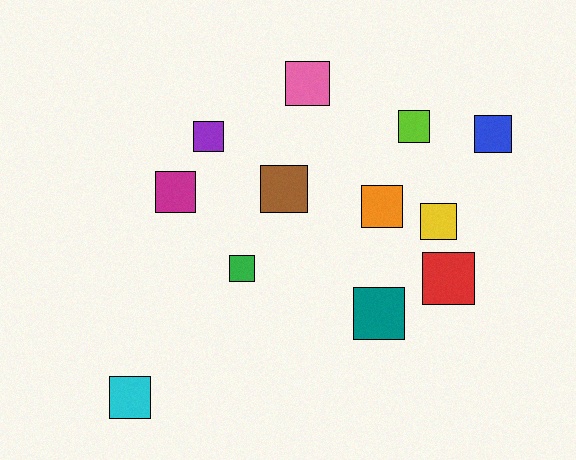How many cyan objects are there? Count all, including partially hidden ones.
There is 1 cyan object.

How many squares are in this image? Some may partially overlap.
There are 12 squares.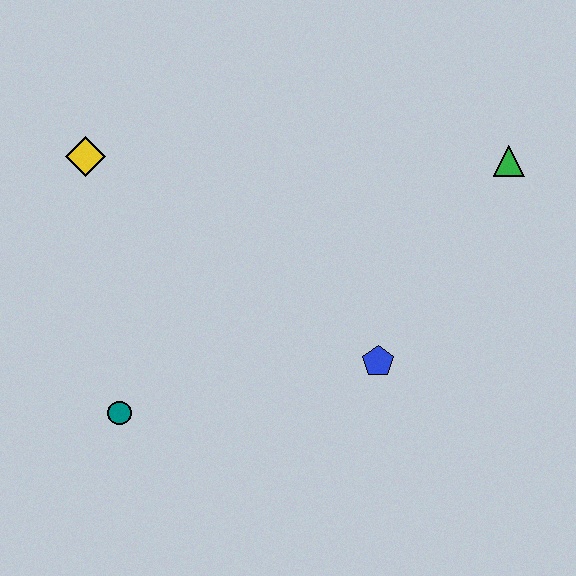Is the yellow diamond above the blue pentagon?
Yes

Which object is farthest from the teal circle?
The green triangle is farthest from the teal circle.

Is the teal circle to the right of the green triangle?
No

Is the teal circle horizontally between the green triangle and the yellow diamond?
Yes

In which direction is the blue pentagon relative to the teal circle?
The blue pentagon is to the right of the teal circle.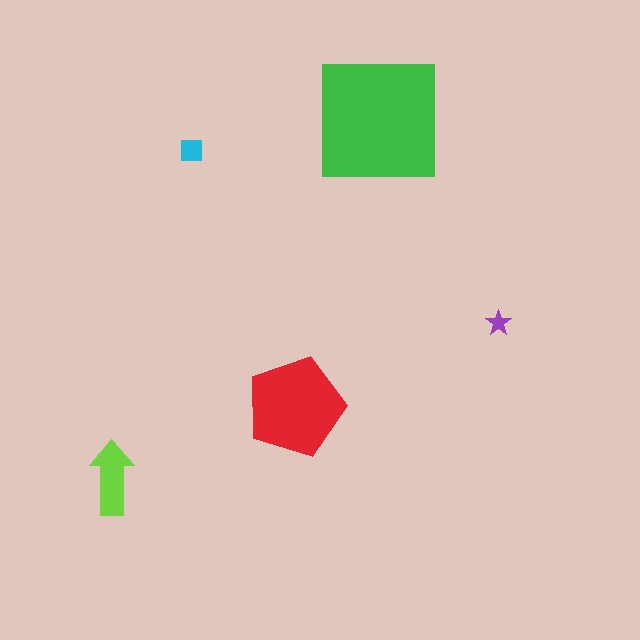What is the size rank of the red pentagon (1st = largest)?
2nd.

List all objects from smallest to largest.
The purple star, the cyan square, the lime arrow, the red pentagon, the green square.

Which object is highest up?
The green square is topmost.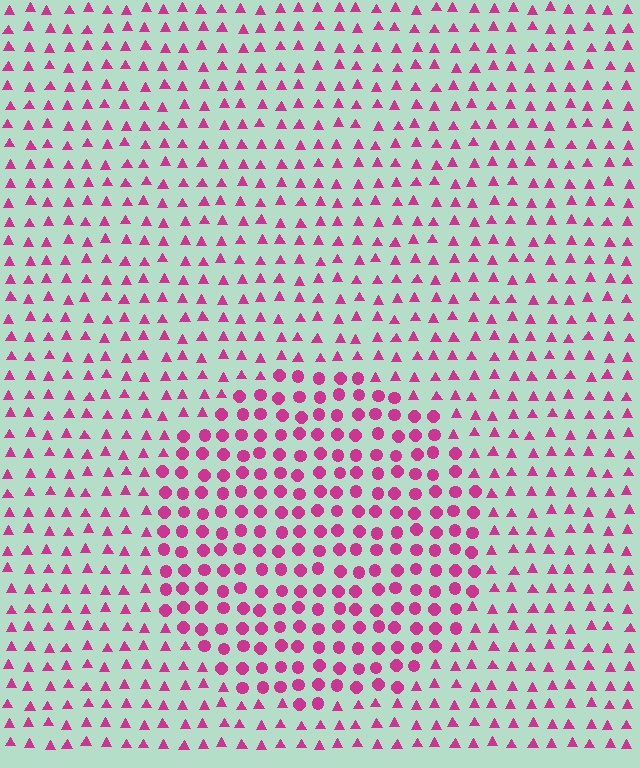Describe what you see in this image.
The image is filled with small magenta elements arranged in a uniform grid. A circle-shaped region contains circles, while the surrounding area contains triangles. The boundary is defined purely by the change in element shape.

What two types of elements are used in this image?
The image uses circles inside the circle region and triangles outside it.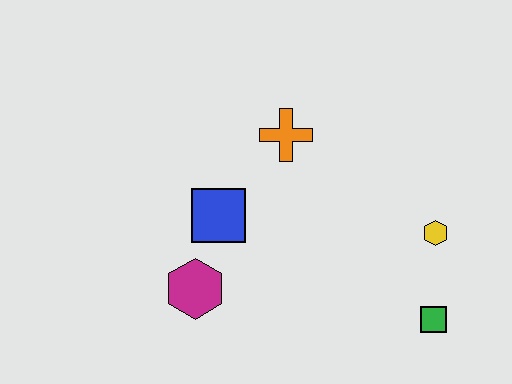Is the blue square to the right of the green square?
No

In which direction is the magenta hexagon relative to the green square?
The magenta hexagon is to the left of the green square.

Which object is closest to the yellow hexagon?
The green square is closest to the yellow hexagon.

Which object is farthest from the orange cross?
The green square is farthest from the orange cross.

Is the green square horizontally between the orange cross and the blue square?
No